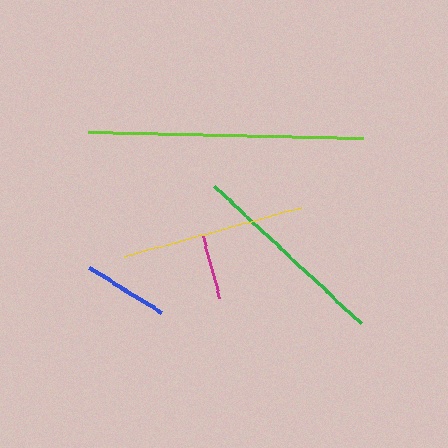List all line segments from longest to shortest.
From longest to shortest: lime, green, yellow, blue, magenta.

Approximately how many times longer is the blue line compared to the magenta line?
The blue line is approximately 1.3 times the length of the magenta line.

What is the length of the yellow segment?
The yellow segment is approximately 184 pixels long.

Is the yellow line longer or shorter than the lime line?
The lime line is longer than the yellow line.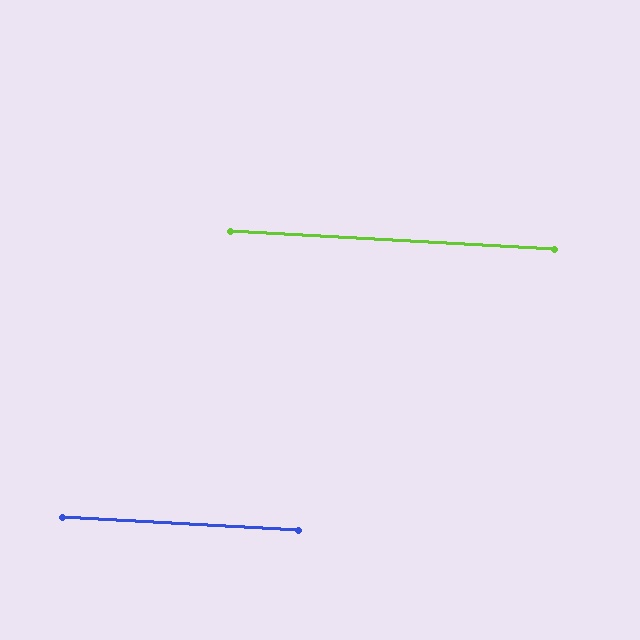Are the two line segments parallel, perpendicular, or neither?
Parallel — their directions differ by only 0.1°.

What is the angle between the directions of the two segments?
Approximately 0 degrees.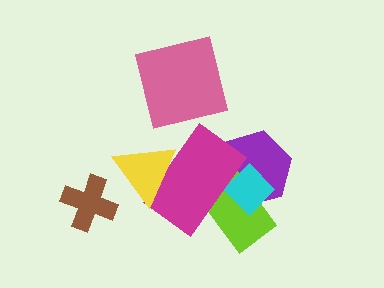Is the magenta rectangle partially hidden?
Yes, it is partially covered by another shape.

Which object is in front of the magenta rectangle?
The yellow triangle is in front of the magenta rectangle.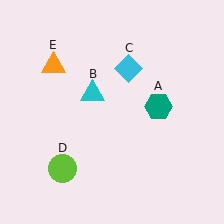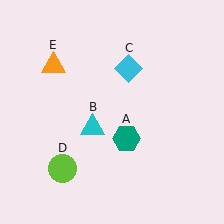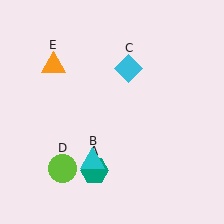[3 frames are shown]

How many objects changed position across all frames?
2 objects changed position: teal hexagon (object A), cyan triangle (object B).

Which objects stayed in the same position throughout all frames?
Cyan diamond (object C) and lime circle (object D) and orange triangle (object E) remained stationary.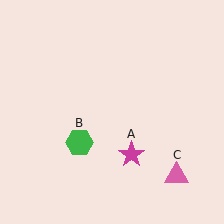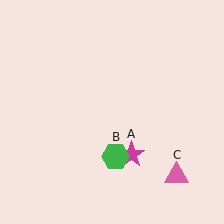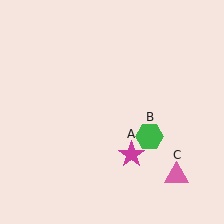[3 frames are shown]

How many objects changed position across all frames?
1 object changed position: green hexagon (object B).